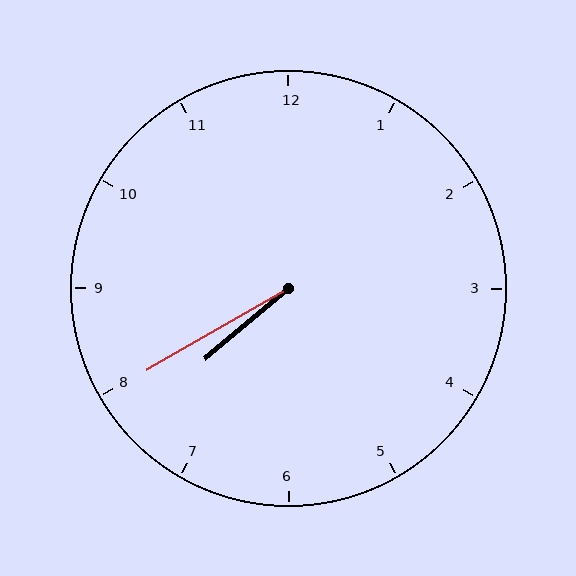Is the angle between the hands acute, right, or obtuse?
It is acute.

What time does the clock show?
7:40.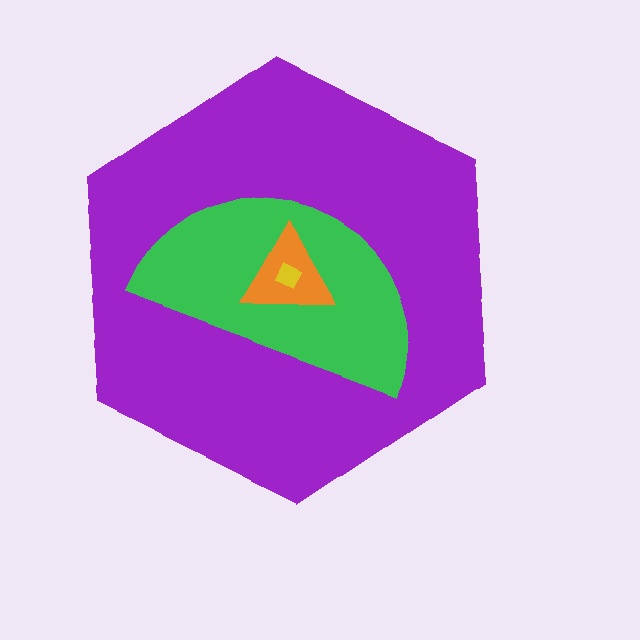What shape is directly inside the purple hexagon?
The green semicircle.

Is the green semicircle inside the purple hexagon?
Yes.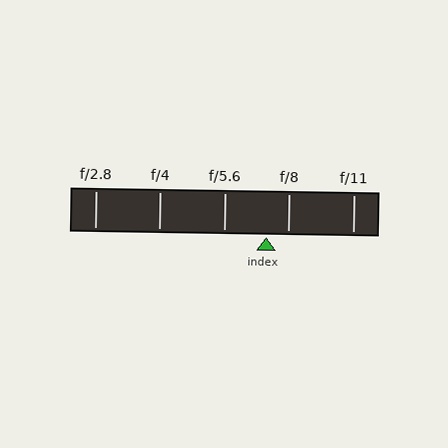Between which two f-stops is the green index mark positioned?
The index mark is between f/5.6 and f/8.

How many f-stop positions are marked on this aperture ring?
There are 5 f-stop positions marked.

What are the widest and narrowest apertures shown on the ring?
The widest aperture shown is f/2.8 and the narrowest is f/11.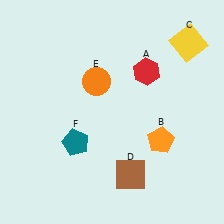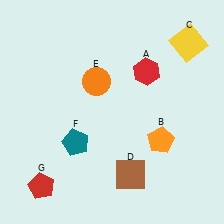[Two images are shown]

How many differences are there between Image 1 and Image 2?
There is 1 difference between the two images.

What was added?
A red pentagon (G) was added in Image 2.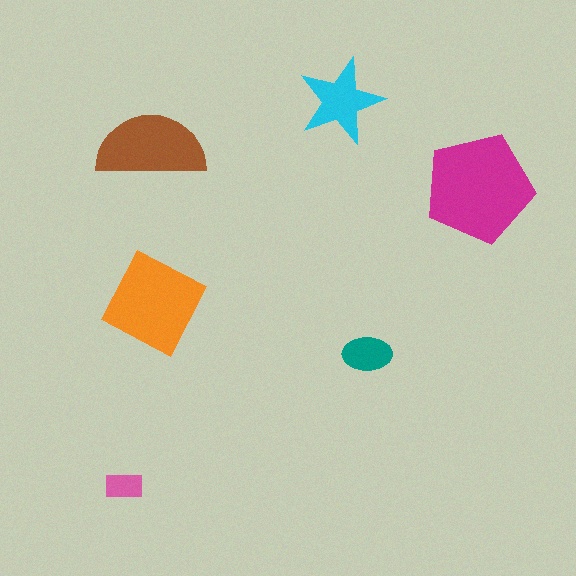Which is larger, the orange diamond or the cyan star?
The orange diamond.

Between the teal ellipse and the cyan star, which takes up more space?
The cyan star.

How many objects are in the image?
There are 6 objects in the image.